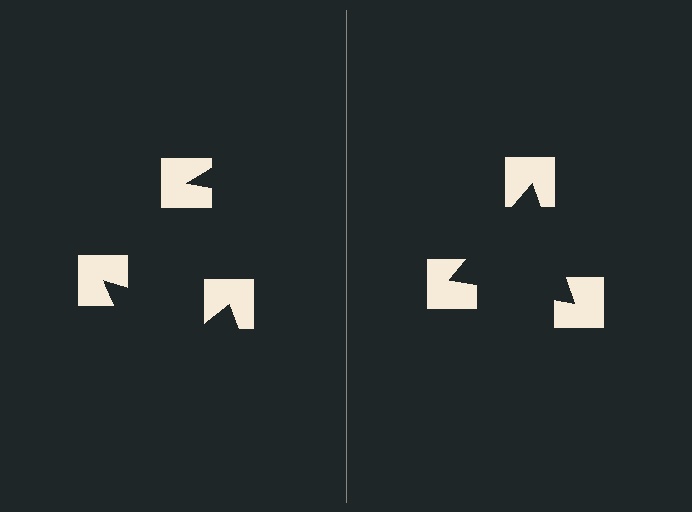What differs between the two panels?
The notched squares are positioned identically on both sides; only the wedge orientations differ. On the right they align to a triangle; on the left they are misaligned.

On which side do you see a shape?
An illusory triangle appears on the right side. On the left side the wedge cuts are rotated, so no coherent shape forms.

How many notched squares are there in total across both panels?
6 — 3 on each side.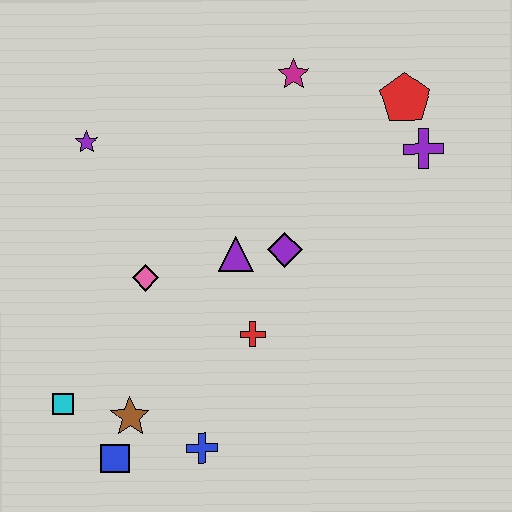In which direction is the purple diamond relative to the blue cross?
The purple diamond is above the blue cross.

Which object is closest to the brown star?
The blue square is closest to the brown star.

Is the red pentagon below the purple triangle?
No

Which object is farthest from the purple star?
The purple cross is farthest from the purple star.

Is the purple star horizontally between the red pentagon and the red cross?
No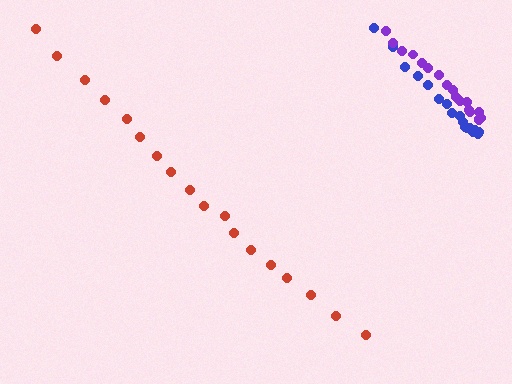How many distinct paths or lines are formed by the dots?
There are 3 distinct paths.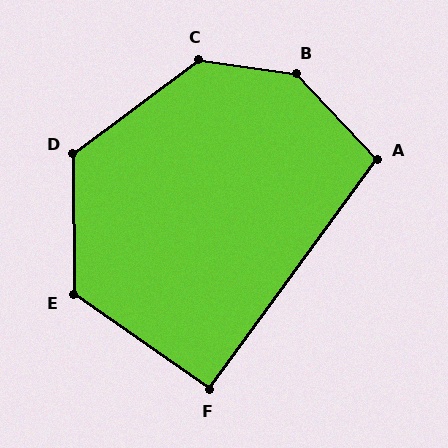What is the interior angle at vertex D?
Approximately 127 degrees (obtuse).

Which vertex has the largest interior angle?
B, at approximately 142 degrees.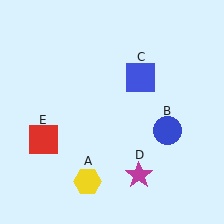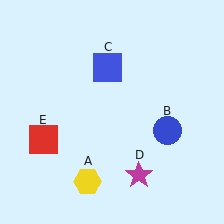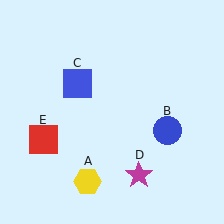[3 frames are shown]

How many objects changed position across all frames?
1 object changed position: blue square (object C).